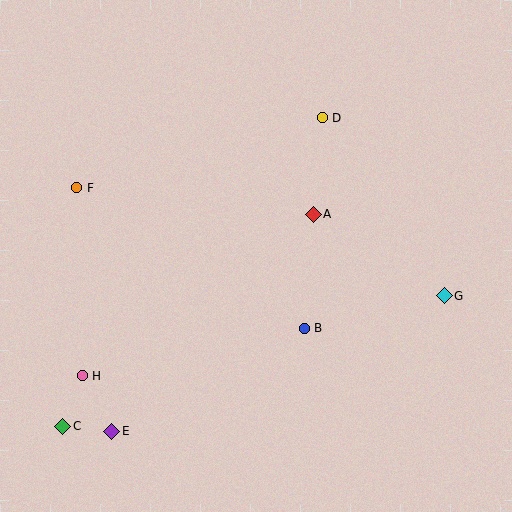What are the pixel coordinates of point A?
Point A is at (313, 214).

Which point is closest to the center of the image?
Point A at (313, 214) is closest to the center.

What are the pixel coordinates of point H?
Point H is at (82, 376).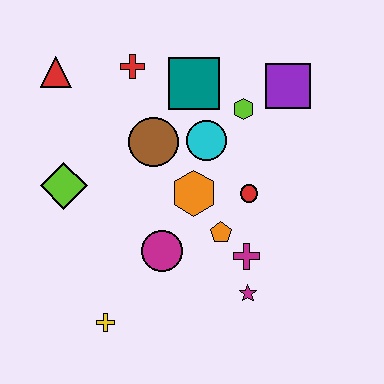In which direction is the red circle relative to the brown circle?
The red circle is to the right of the brown circle.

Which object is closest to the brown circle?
The cyan circle is closest to the brown circle.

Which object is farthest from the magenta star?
The red triangle is farthest from the magenta star.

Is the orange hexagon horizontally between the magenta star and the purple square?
No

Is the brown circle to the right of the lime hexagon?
No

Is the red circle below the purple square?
Yes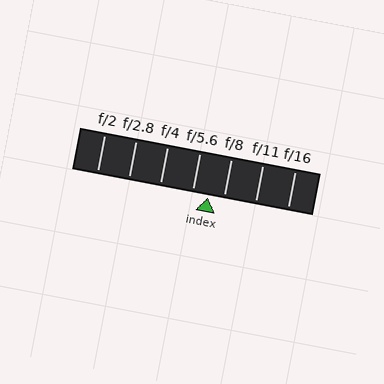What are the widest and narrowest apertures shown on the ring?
The widest aperture shown is f/2 and the narrowest is f/16.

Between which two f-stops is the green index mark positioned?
The index mark is between f/5.6 and f/8.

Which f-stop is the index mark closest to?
The index mark is closest to f/8.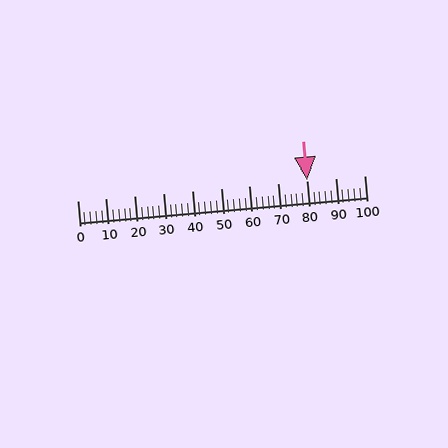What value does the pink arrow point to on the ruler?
The pink arrow points to approximately 80.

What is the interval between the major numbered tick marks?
The major tick marks are spaced 10 units apart.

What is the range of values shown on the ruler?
The ruler shows values from 0 to 100.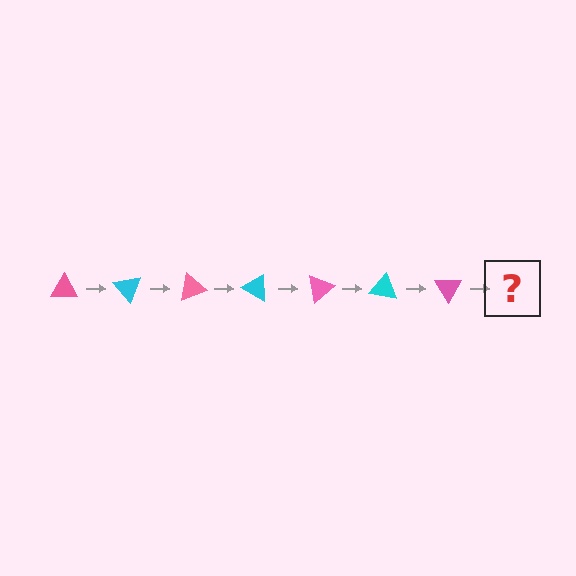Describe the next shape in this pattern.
It should be a cyan triangle, rotated 350 degrees from the start.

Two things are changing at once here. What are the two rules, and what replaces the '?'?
The two rules are that it rotates 50 degrees each step and the color cycles through pink and cyan. The '?' should be a cyan triangle, rotated 350 degrees from the start.